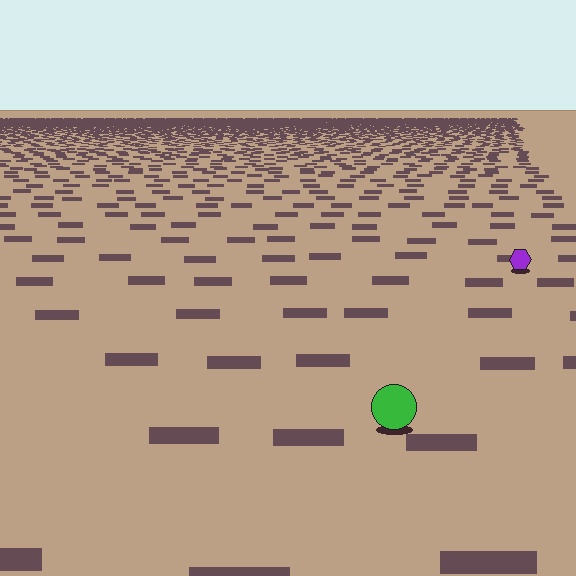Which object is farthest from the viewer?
The purple hexagon is farthest from the viewer. It appears smaller and the ground texture around it is denser.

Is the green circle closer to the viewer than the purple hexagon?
Yes. The green circle is closer — you can tell from the texture gradient: the ground texture is coarser near it.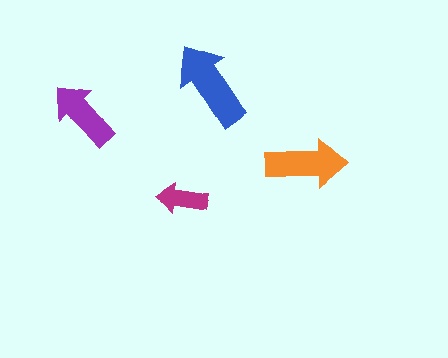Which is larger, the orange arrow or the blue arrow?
The blue one.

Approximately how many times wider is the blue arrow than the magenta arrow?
About 1.5 times wider.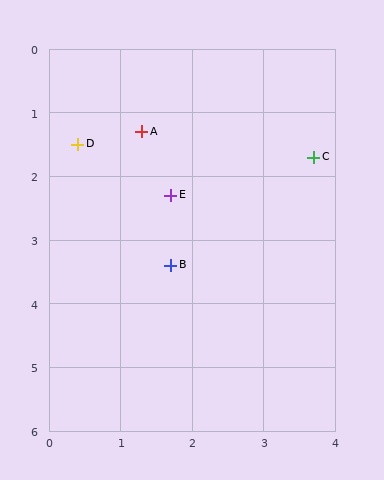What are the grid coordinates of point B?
Point B is at approximately (1.7, 3.4).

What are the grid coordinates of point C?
Point C is at approximately (3.7, 1.7).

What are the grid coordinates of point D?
Point D is at approximately (0.4, 1.5).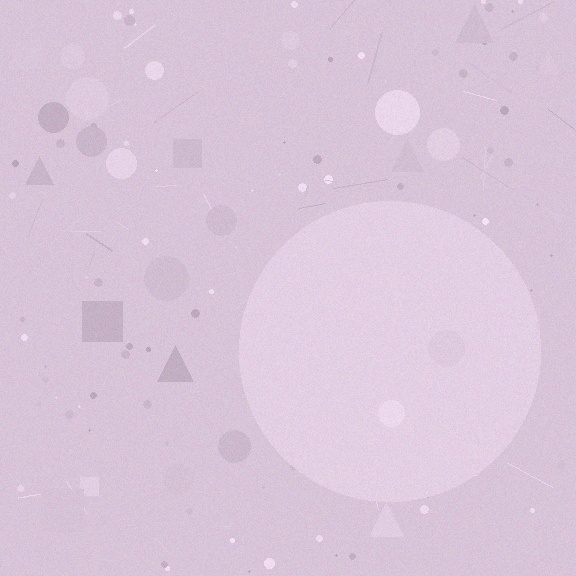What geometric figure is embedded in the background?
A circle is embedded in the background.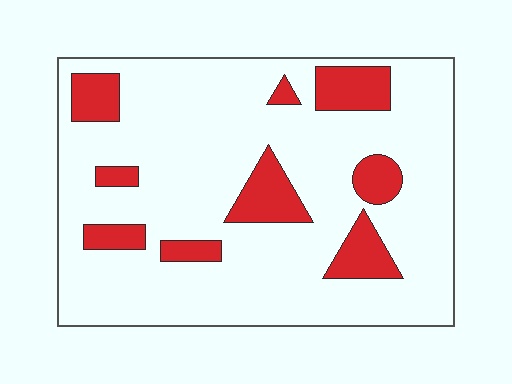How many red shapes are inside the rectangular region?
9.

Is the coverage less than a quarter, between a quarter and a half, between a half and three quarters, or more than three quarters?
Less than a quarter.